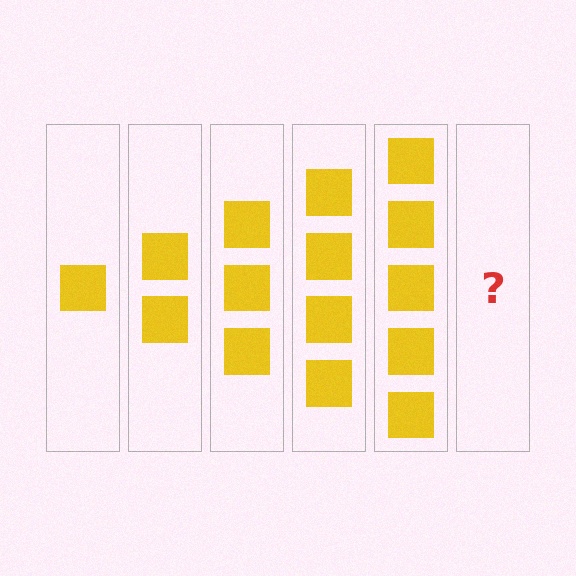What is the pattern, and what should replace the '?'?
The pattern is that each step adds one more square. The '?' should be 6 squares.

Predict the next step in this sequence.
The next step is 6 squares.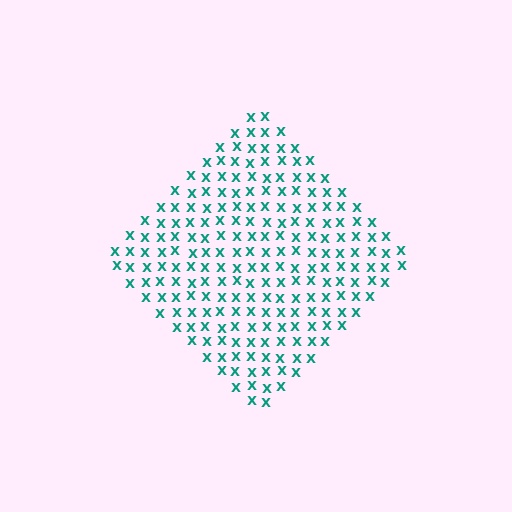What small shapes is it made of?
It is made of small letter X's.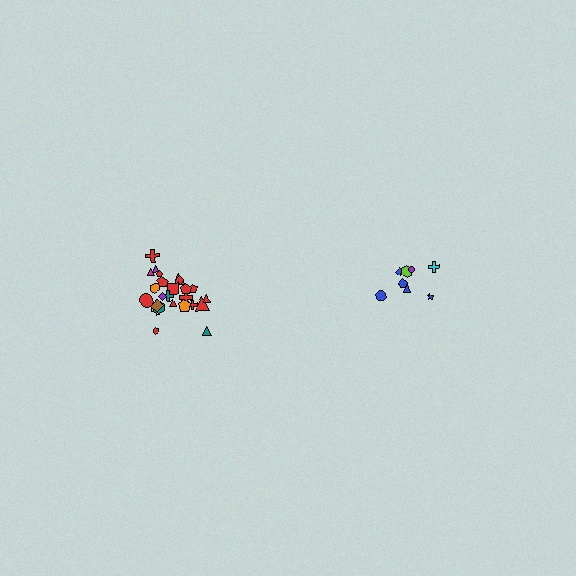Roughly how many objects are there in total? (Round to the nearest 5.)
Roughly 35 objects in total.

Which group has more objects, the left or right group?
The left group.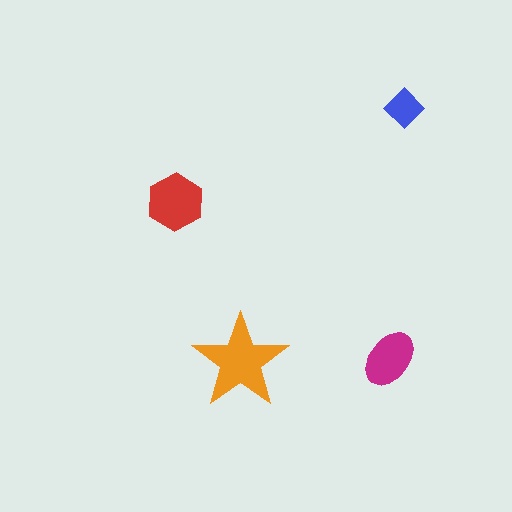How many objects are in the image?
There are 4 objects in the image.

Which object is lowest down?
The orange star is bottommost.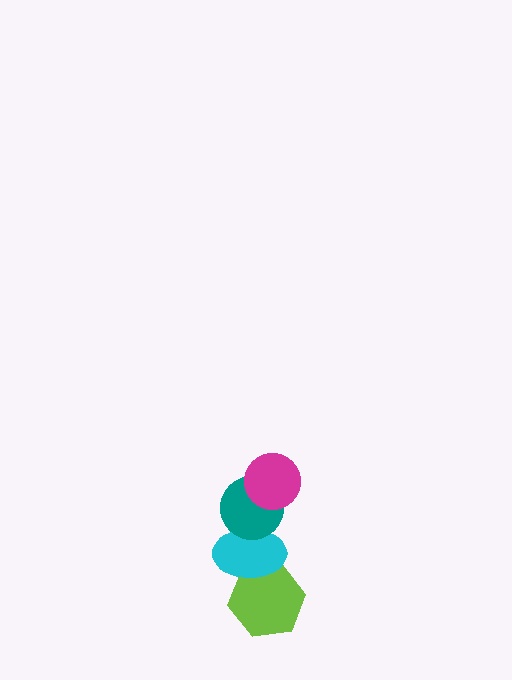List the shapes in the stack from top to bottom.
From top to bottom: the magenta circle, the teal circle, the cyan ellipse, the lime hexagon.